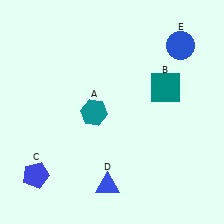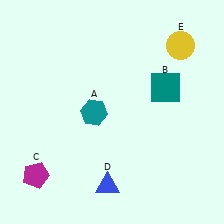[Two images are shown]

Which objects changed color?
C changed from blue to magenta. E changed from blue to yellow.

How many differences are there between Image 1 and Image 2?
There are 2 differences between the two images.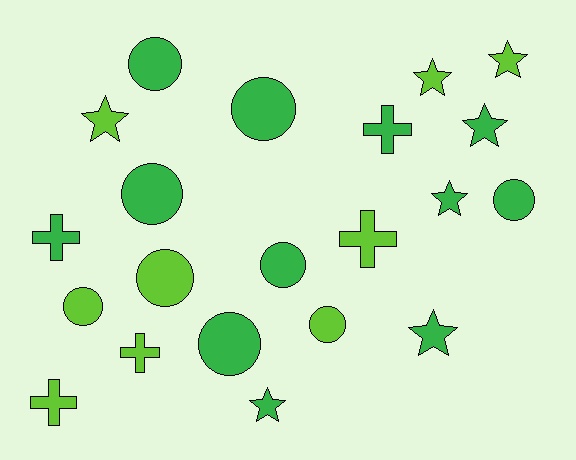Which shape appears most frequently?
Circle, with 9 objects.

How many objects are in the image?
There are 21 objects.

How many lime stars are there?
There are 3 lime stars.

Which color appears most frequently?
Green, with 12 objects.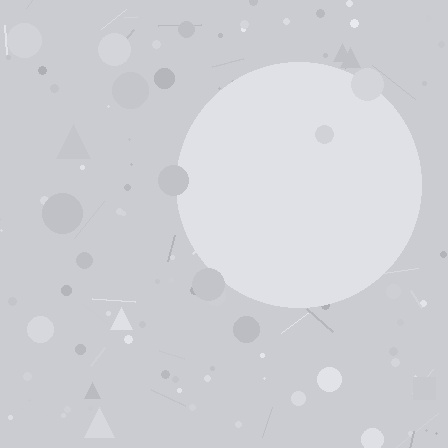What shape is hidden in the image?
A circle is hidden in the image.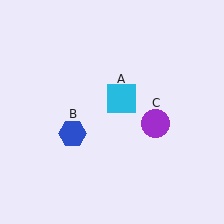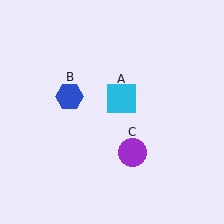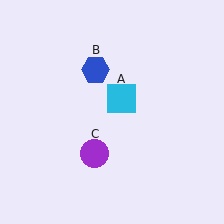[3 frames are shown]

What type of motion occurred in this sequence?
The blue hexagon (object B), purple circle (object C) rotated clockwise around the center of the scene.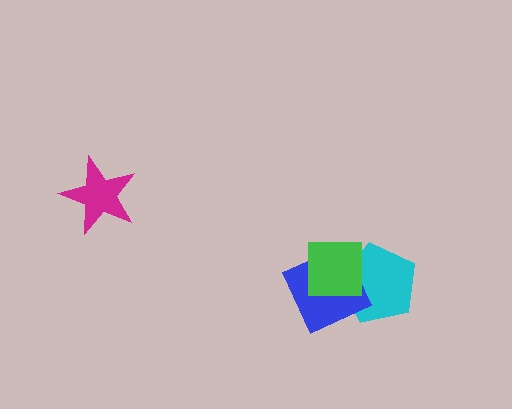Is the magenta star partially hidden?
No, no other shape covers it.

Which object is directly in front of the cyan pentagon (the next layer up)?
The blue diamond is directly in front of the cyan pentagon.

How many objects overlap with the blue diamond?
2 objects overlap with the blue diamond.